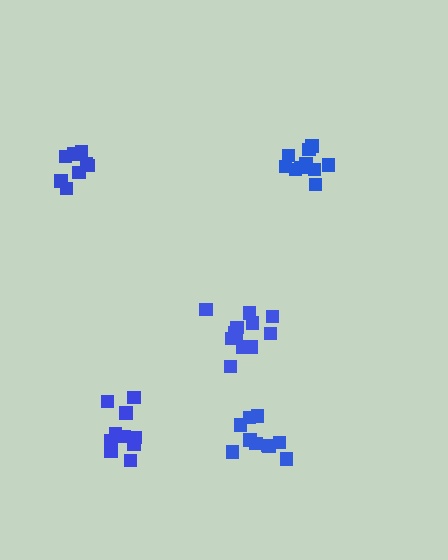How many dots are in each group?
Group 1: 10 dots, Group 2: 10 dots, Group 3: 12 dots, Group 4: 10 dots, Group 5: 9 dots (51 total).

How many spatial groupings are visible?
There are 5 spatial groupings.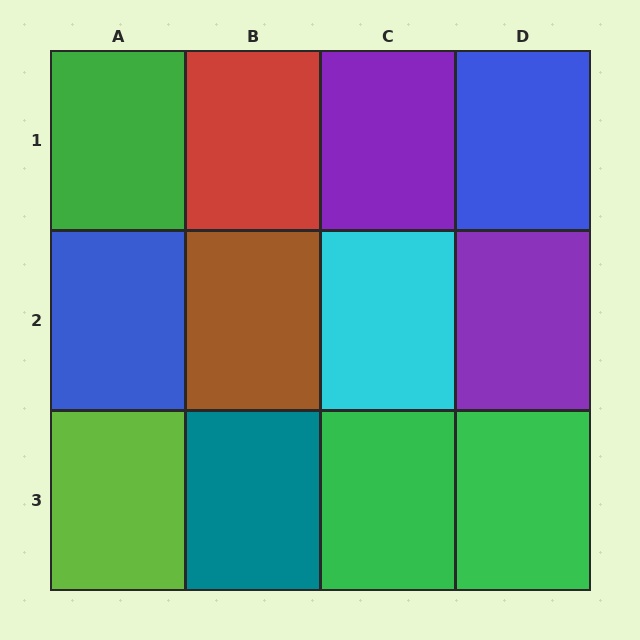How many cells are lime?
1 cell is lime.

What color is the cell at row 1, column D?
Blue.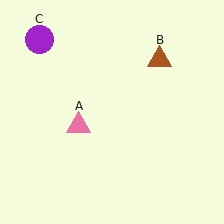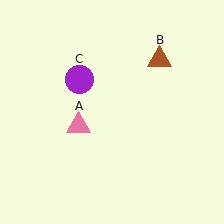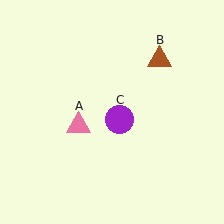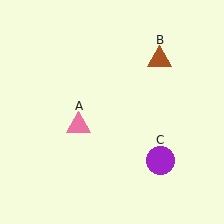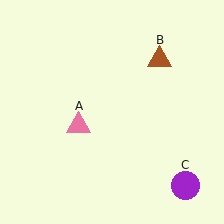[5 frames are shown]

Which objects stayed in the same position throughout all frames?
Pink triangle (object A) and brown triangle (object B) remained stationary.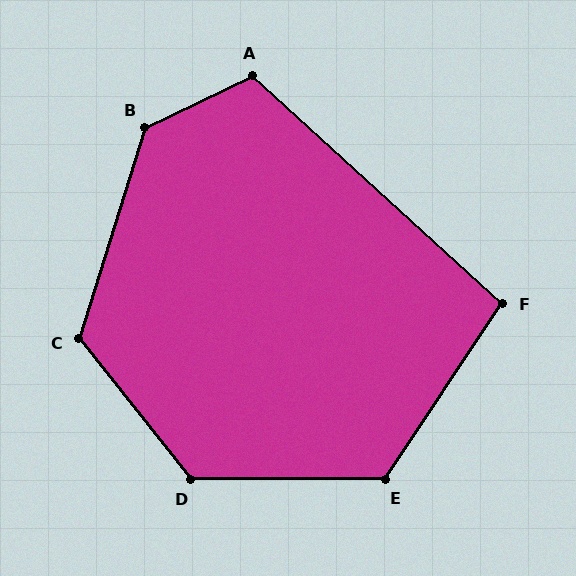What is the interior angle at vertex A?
Approximately 112 degrees (obtuse).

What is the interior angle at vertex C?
Approximately 124 degrees (obtuse).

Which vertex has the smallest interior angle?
F, at approximately 99 degrees.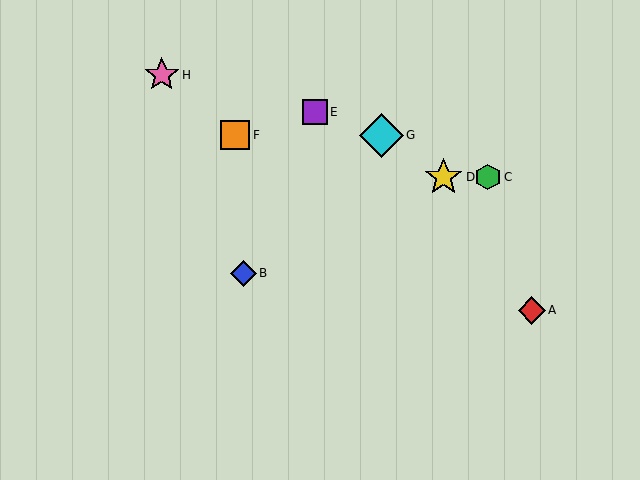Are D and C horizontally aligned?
Yes, both are at y≈177.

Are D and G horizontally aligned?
No, D is at y≈177 and G is at y≈135.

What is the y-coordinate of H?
Object H is at y≈75.